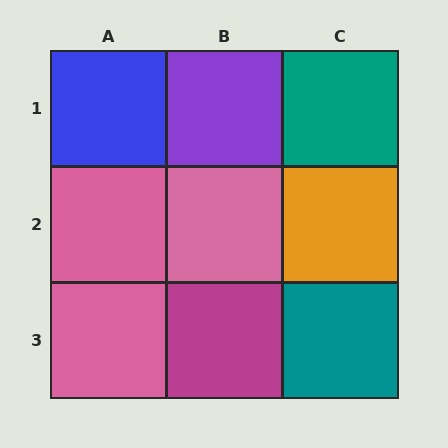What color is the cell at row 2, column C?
Orange.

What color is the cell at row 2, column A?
Pink.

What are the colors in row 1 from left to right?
Blue, purple, teal.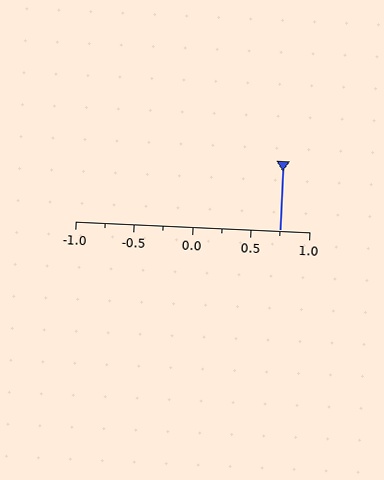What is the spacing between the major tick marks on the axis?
The major ticks are spaced 0.5 apart.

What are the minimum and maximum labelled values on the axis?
The axis runs from -1.0 to 1.0.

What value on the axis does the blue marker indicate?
The marker indicates approximately 0.75.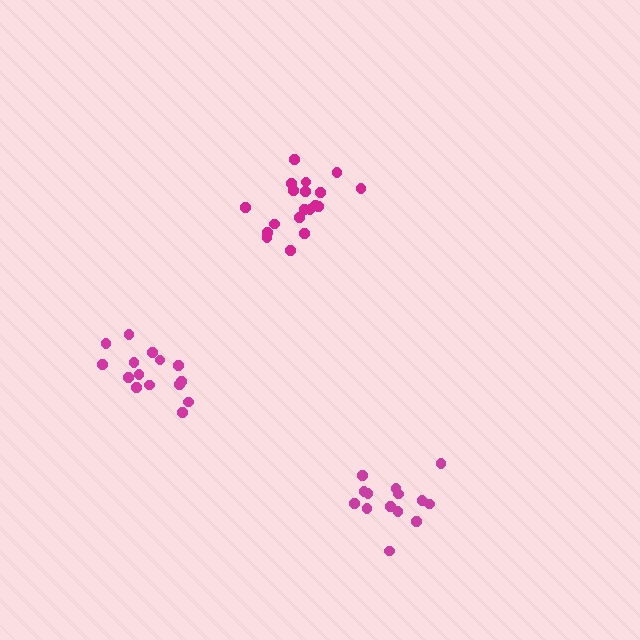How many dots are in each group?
Group 1: 19 dots, Group 2: 14 dots, Group 3: 15 dots (48 total).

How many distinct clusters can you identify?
There are 3 distinct clusters.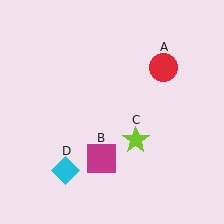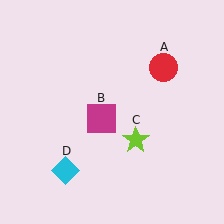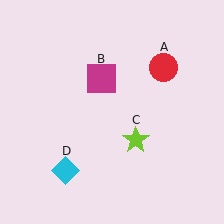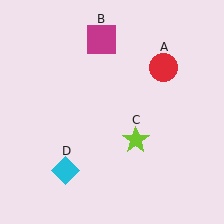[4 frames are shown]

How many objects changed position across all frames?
1 object changed position: magenta square (object B).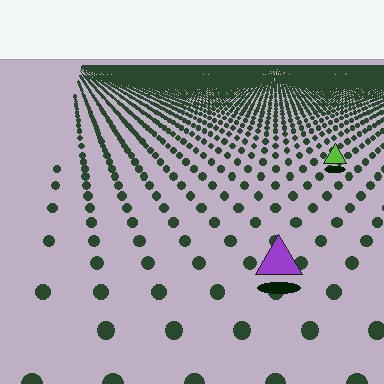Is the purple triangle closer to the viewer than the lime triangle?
Yes. The purple triangle is closer — you can tell from the texture gradient: the ground texture is coarser near it.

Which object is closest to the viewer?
The purple triangle is closest. The texture marks near it are larger and more spread out.